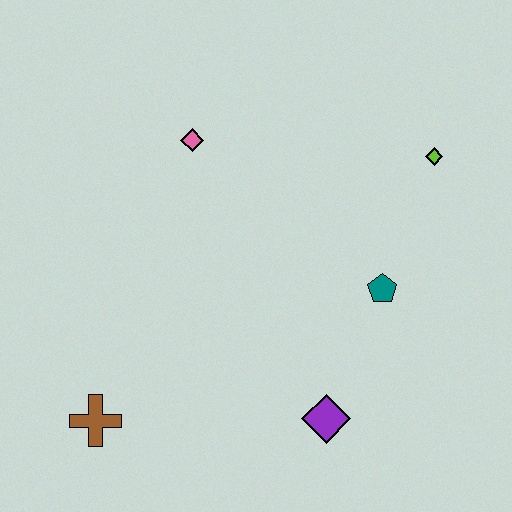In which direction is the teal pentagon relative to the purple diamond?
The teal pentagon is above the purple diamond.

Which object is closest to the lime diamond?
The teal pentagon is closest to the lime diamond.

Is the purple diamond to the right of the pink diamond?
Yes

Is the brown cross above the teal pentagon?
No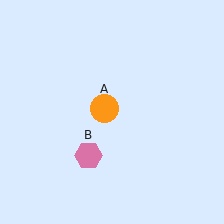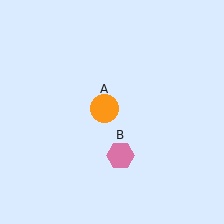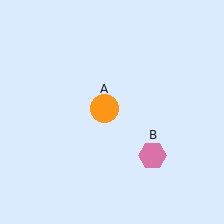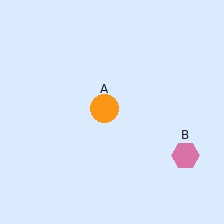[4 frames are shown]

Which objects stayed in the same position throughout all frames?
Orange circle (object A) remained stationary.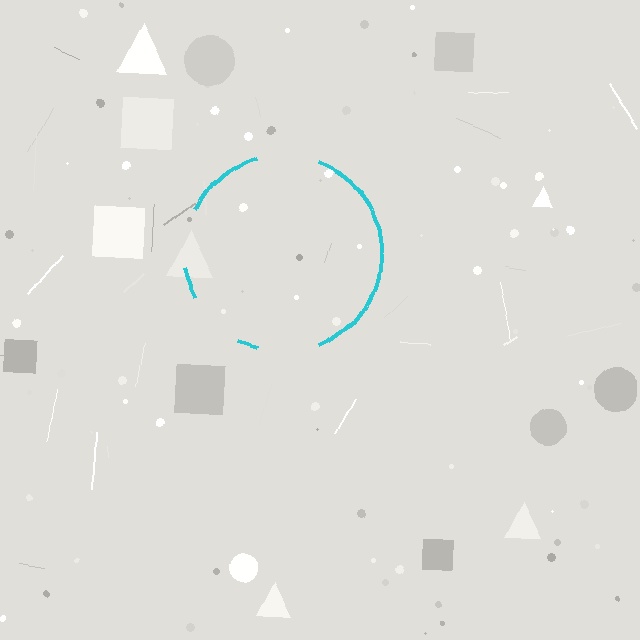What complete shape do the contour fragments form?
The contour fragments form a circle.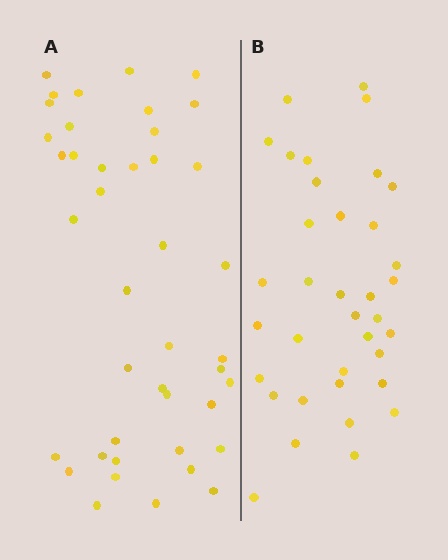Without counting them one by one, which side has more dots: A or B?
Region A (the left region) has more dots.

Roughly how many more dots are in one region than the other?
Region A has about 6 more dots than region B.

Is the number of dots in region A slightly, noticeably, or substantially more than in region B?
Region A has only slightly more — the two regions are fairly close. The ratio is roughly 1.2 to 1.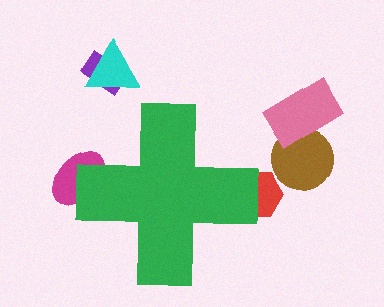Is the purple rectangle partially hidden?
No, the purple rectangle is fully visible.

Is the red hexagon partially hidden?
Yes, the red hexagon is partially hidden behind the green cross.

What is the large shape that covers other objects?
A green cross.